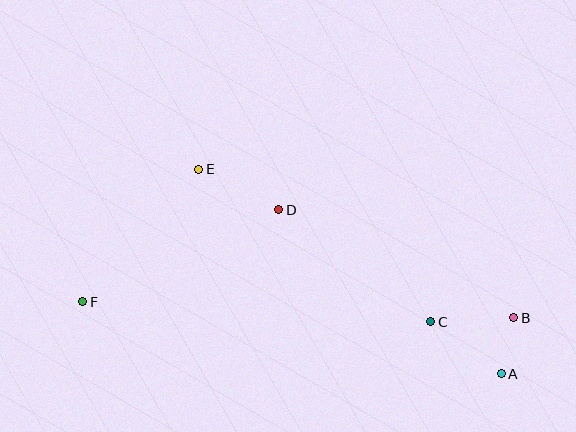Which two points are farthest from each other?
Points B and F are farthest from each other.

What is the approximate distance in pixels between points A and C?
The distance between A and C is approximately 88 pixels.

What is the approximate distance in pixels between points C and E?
The distance between C and E is approximately 277 pixels.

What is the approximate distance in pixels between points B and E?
The distance between B and E is approximately 348 pixels.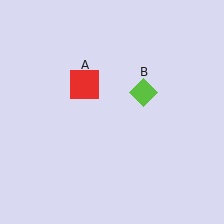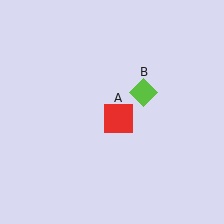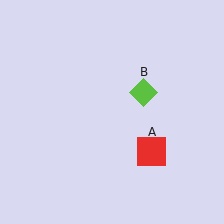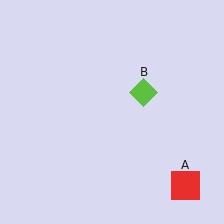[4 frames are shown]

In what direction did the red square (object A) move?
The red square (object A) moved down and to the right.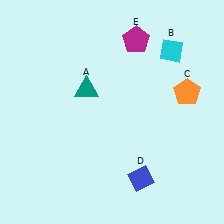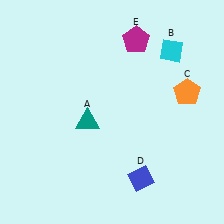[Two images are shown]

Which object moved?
The teal triangle (A) moved down.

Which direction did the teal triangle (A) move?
The teal triangle (A) moved down.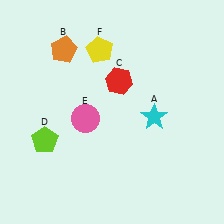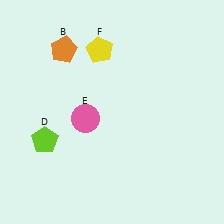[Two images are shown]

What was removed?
The cyan star (A), the red hexagon (C) were removed in Image 2.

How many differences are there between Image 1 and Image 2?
There are 2 differences between the two images.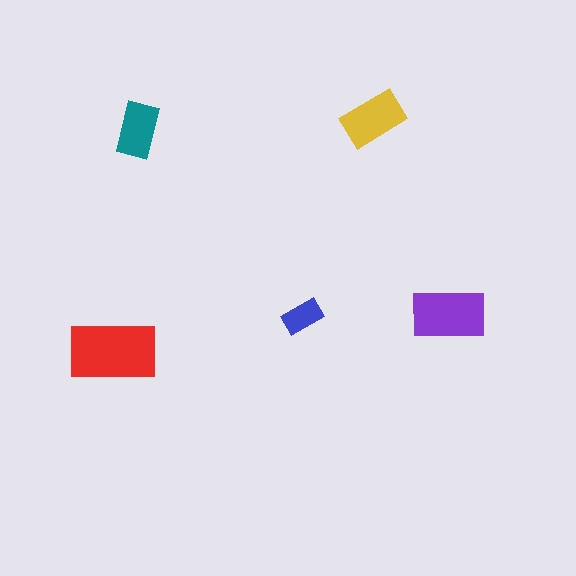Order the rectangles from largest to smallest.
the red one, the purple one, the yellow one, the teal one, the blue one.